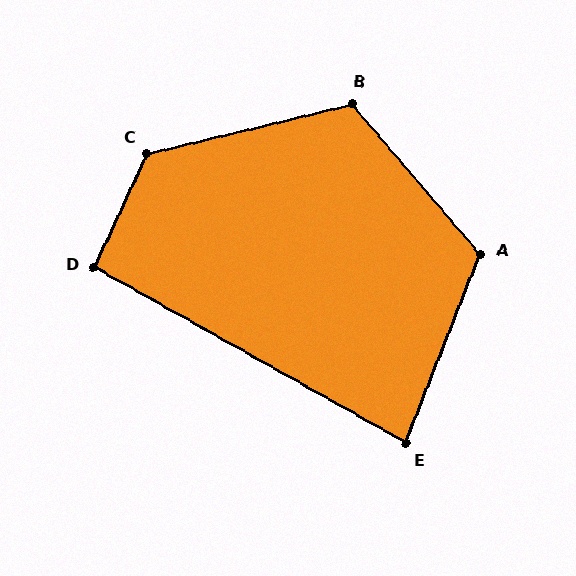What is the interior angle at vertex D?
Approximately 95 degrees (approximately right).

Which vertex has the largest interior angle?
C, at approximately 128 degrees.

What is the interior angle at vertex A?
Approximately 118 degrees (obtuse).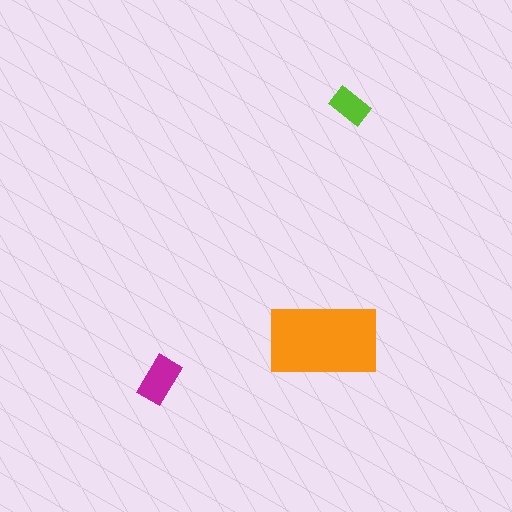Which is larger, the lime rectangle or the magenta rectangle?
The magenta one.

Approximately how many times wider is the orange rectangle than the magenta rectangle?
About 2.5 times wider.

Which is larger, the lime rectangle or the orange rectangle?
The orange one.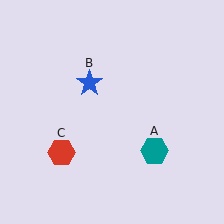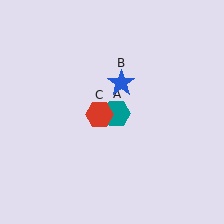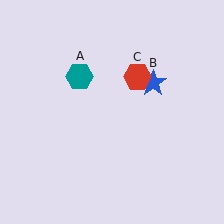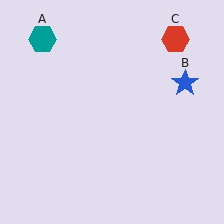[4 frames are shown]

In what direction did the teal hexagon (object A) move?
The teal hexagon (object A) moved up and to the left.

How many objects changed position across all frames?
3 objects changed position: teal hexagon (object A), blue star (object B), red hexagon (object C).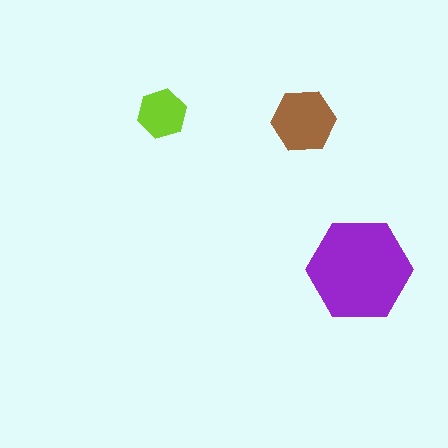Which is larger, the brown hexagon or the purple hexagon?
The purple one.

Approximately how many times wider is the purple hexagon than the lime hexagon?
About 2 times wider.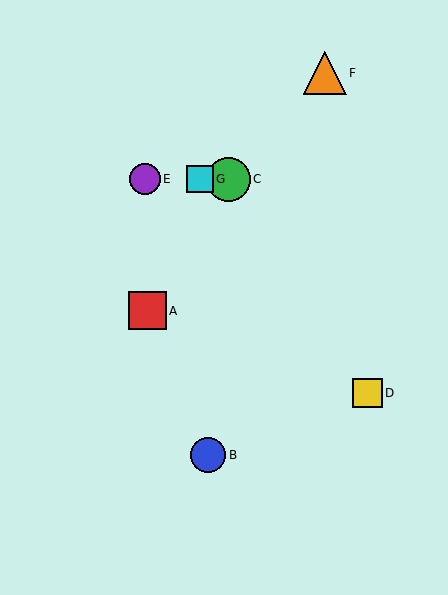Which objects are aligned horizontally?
Objects C, E, G are aligned horizontally.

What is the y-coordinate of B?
Object B is at y≈455.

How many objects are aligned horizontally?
3 objects (C, E, G) are aligned horizontally.